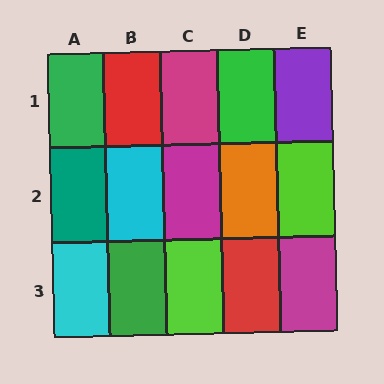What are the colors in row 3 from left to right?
Cyan, green, lime, red, magenta.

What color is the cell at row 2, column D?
Orange.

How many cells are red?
2 cells are red.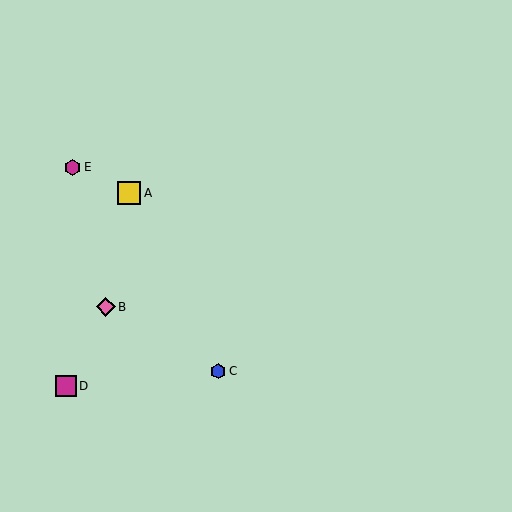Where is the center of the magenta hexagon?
The center of the magenta hexagon is at (73, 167).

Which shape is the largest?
The yellow square (labeled A) is the largest.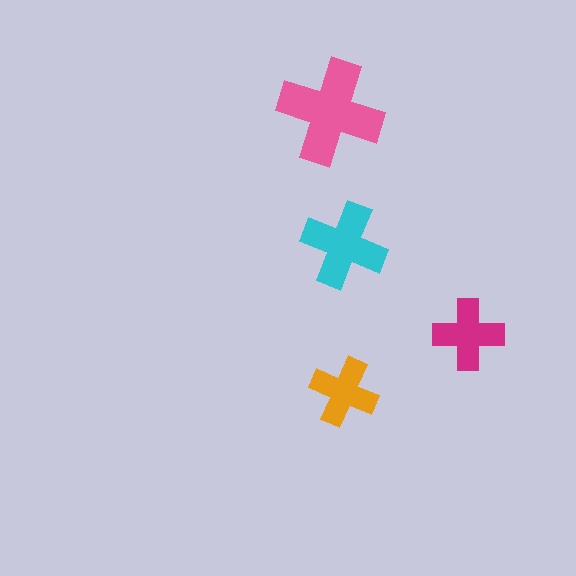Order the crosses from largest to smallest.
the pink one, the cyan one, the magenta one, the orange one.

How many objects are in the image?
There are 4 objects in the image.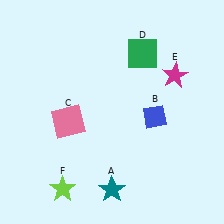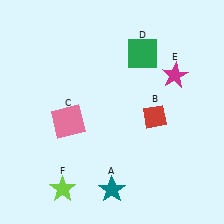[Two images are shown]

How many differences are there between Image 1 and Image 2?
There is 1 difference between the two images.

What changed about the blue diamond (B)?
In Image 1, B is blue. In Image 2, it changed to red.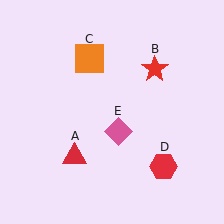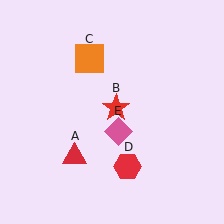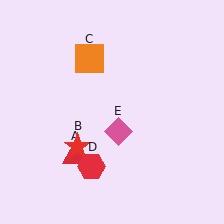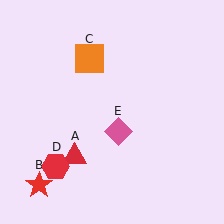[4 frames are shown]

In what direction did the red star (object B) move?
The red star (object B) moved down and to the left.